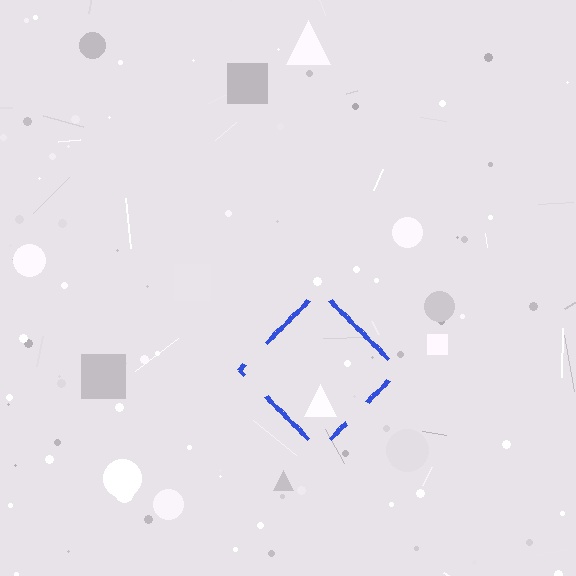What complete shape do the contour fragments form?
The contour fragments form a diamond.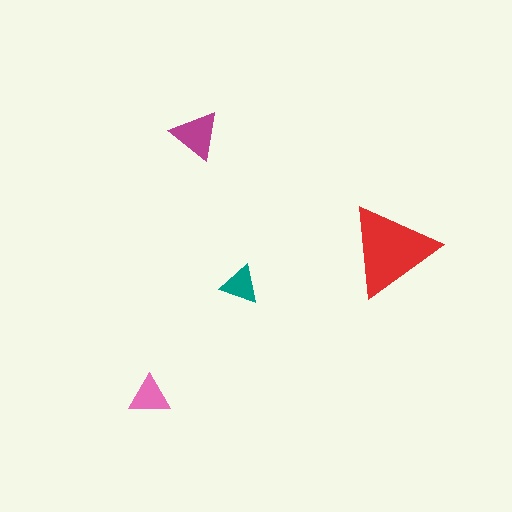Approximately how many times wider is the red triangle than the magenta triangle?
About 2 times wider.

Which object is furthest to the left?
The pink triangle is leftmost.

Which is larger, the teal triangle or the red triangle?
The red one.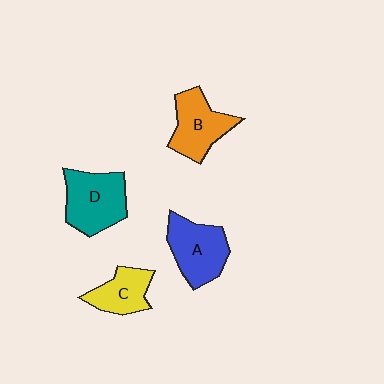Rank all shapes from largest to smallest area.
From largest to smallest: D (teal), A (blue), B (orange), C (yellow).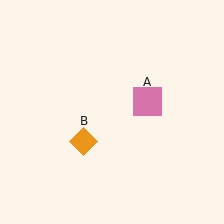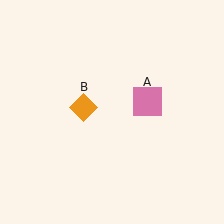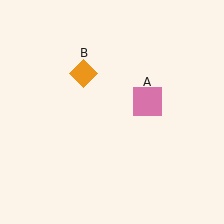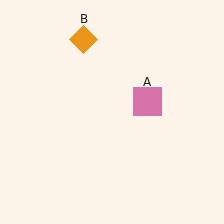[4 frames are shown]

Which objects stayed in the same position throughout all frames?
Pink square (object A) remained stationary.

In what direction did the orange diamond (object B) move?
The orange diamond (object B) moved up.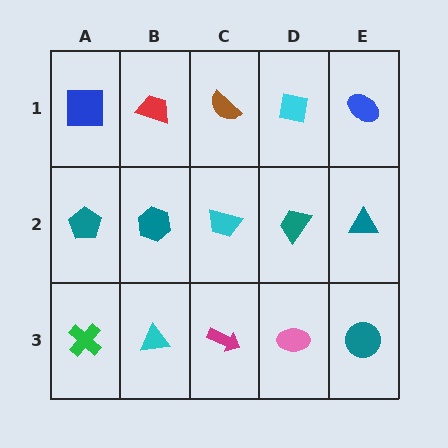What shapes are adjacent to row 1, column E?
A teal triangle (row 2, column E), a cyan square (row 1, column D).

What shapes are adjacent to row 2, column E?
A blue ellipse (row 1, column E), a teal circle (row 3, column E), a teal trapezoid (row 2, column D).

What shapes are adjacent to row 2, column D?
A cyan square (row 1, column D), a pink ellipse (row 3, column D), a cyan trapezoid (row 2, column C), a teal triangle (row 2, column E).